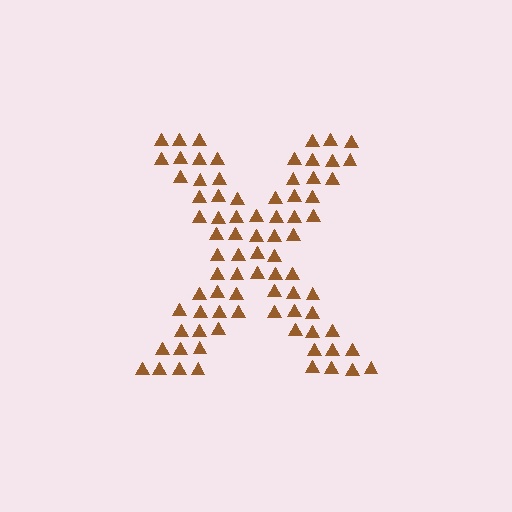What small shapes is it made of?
It is made of small triangles.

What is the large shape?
The large shape is the letter X.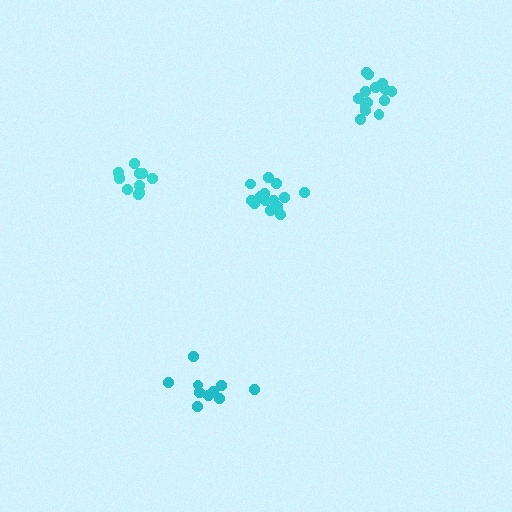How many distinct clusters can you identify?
There are 4 distinct clusters.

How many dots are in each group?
Group 1: 14 dots, Group 2: 14 dots, Group 3: 10 dots, Group 4: 10 dots (48 total).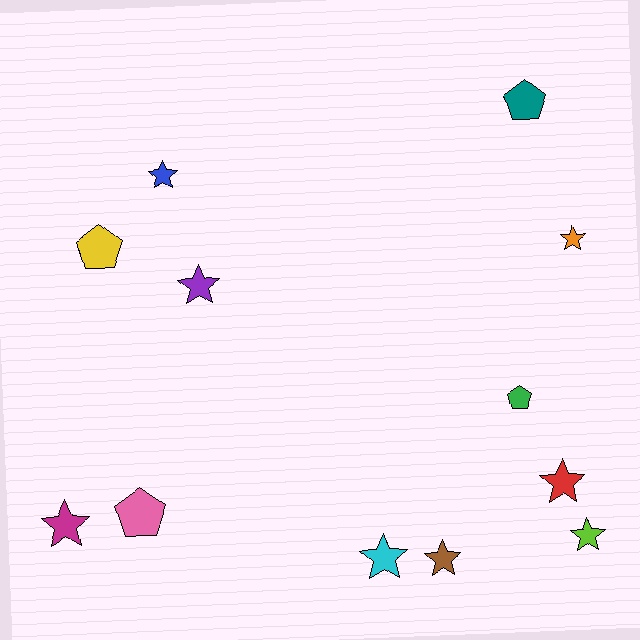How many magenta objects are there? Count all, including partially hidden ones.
There is 1 magenta object.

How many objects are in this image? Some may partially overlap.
There are 12 objects.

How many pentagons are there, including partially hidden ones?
There are 4 pentagons.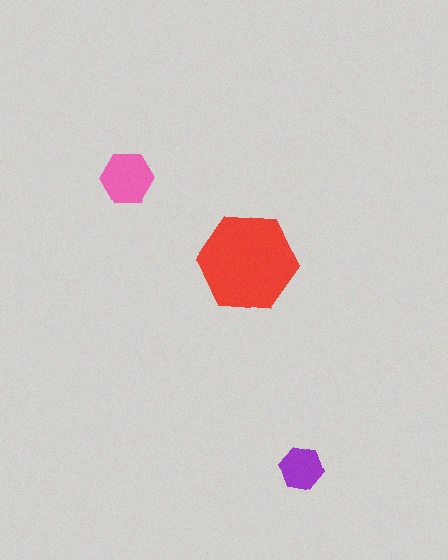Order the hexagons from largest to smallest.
the red one, the pink one, the purple one.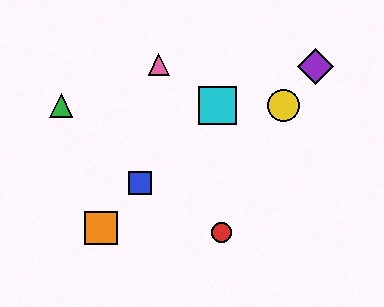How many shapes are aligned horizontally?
3 shapes (the green triangle, the yellow circle, the cyan square) are aligned horizontally.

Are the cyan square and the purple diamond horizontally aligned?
No, the cyan square is at y≈105 and the purple diamond is at y≈66.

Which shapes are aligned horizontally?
The green triangle, the yellow circle, the cyan square are aligned horizontally.